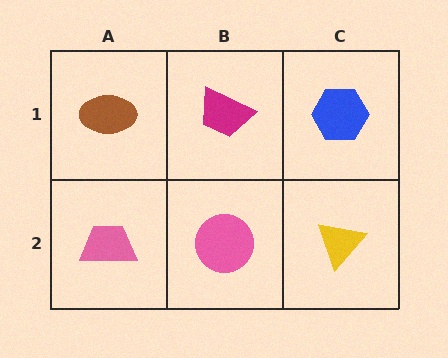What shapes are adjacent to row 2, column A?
A brown ellipse (row 1, column A), a pink circle (row 2, column B).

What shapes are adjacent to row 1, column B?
A pink circle (row 2, column B), a brown ellipse (row 1, column A), a blue hexagon (row 1, column C).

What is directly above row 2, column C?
A blue hexagon.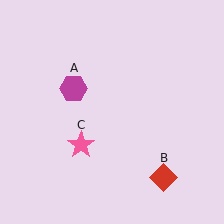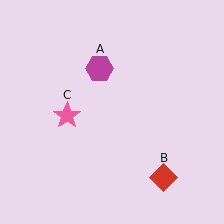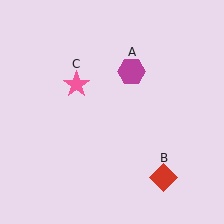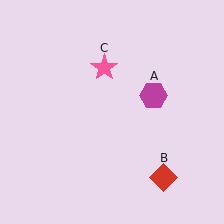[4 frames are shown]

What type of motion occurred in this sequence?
The magenta hexagon (object A), pink star (object C) rotated clockwise around the center of the scene.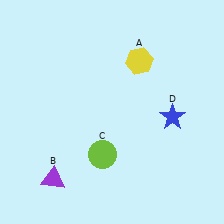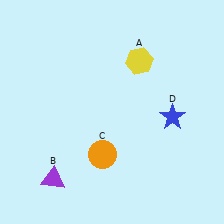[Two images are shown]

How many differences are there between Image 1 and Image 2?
There is 1 difference between the two images.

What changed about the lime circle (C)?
In Image 1, C is lime. In Image 2, it changed to orange.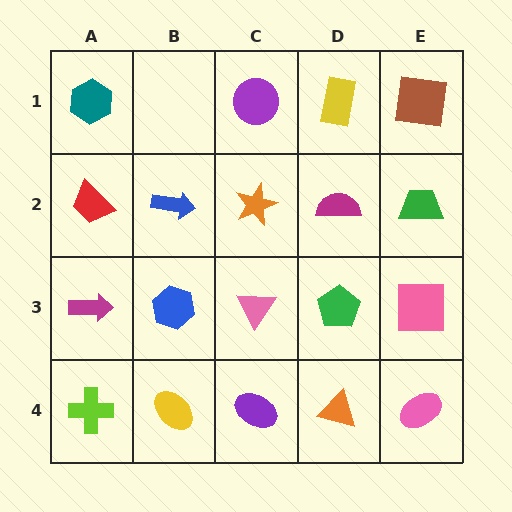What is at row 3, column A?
A magenta arrow.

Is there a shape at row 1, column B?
No, that cell is empty.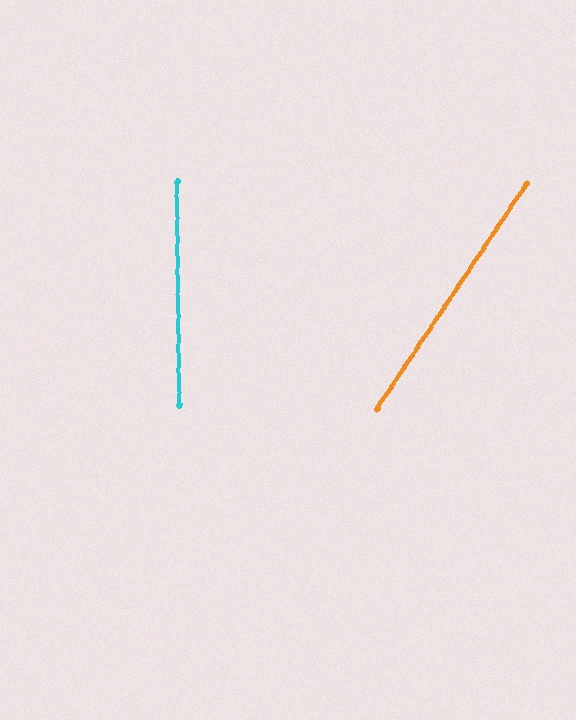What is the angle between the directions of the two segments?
Approximately 34 degrees.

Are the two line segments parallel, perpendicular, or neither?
Neither parallel nor perpendicular — they differ by about 34°.